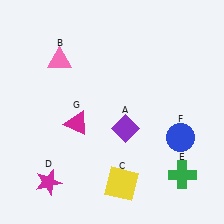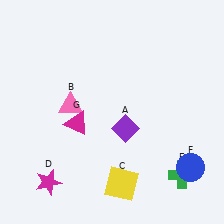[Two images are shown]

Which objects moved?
The objects that moved are: the pink triangle (B), the blue circle (F).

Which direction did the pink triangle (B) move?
The pink triangle (B) moved down.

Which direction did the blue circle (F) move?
The blue circle (F) moved down.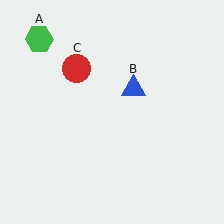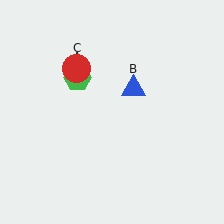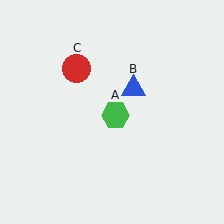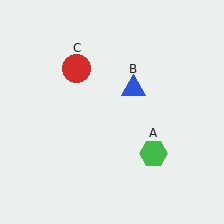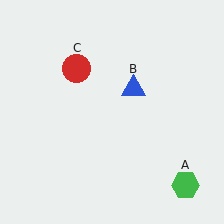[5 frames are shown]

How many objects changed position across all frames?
1 object changed position: green hexagon (object A).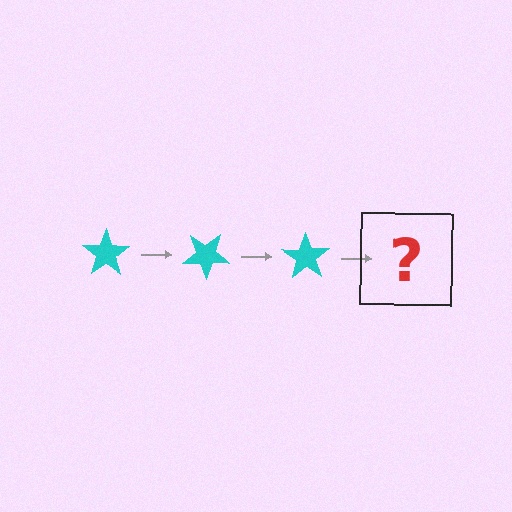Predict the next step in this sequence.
The next step is a cyan star rotated 105 degrees.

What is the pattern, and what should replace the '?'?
The pattern is that the star rotates 35 degrees each step. The '?' should be a cyan star rotated 105 degrees.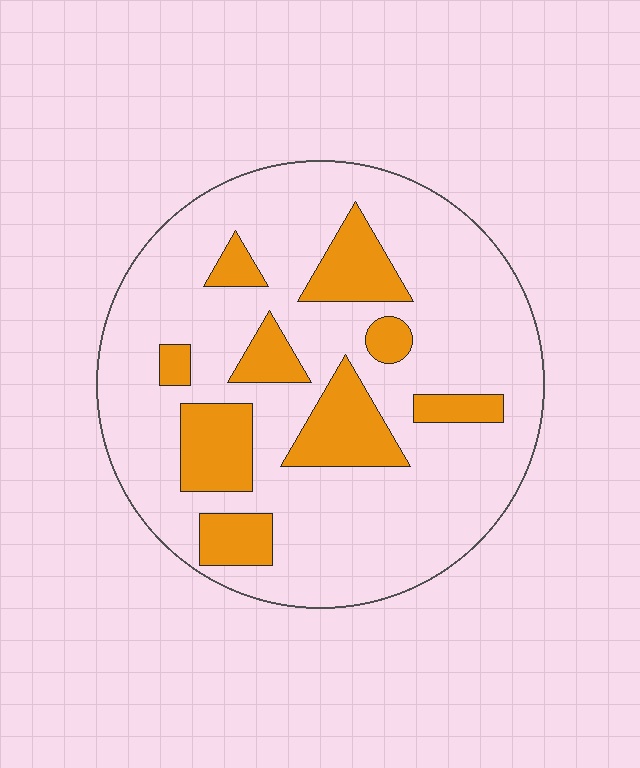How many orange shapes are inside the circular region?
9.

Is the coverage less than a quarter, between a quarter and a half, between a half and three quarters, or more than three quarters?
Less than a quarter.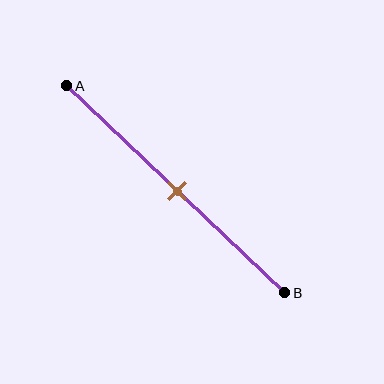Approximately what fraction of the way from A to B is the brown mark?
The brown mark is approximately 50% of the way from A to B.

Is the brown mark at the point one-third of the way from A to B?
No, the mark is at about 50% from A, not at the 33% one-third point.